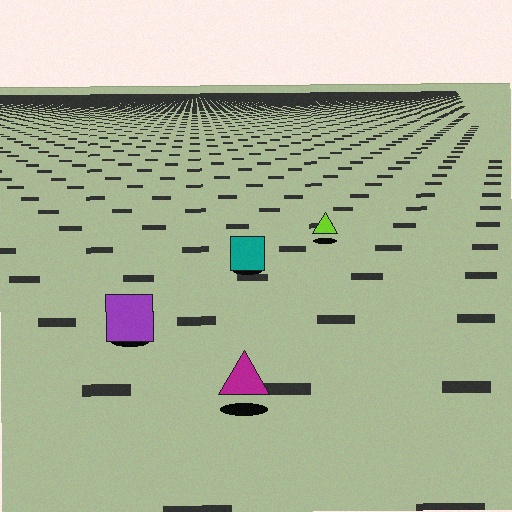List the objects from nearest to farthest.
From nearest to farthest: the magenta triangle, the purple square, the teal square, the lime triangle.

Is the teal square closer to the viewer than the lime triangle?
Yes. The teal square is closer — you can tell from the texture gradient: the ground texture is coarser near it.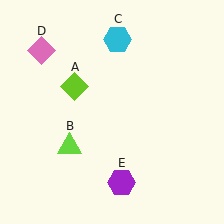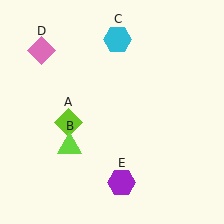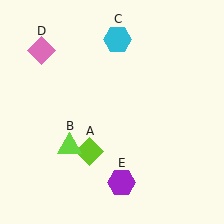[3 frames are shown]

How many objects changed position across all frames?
1 object changed position: lime diamond (object A).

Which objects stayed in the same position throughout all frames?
Lime triangle (object B) and cyan hexagon (object C) and pink diamond (object D) and purple hexagon (object E) remained stationary.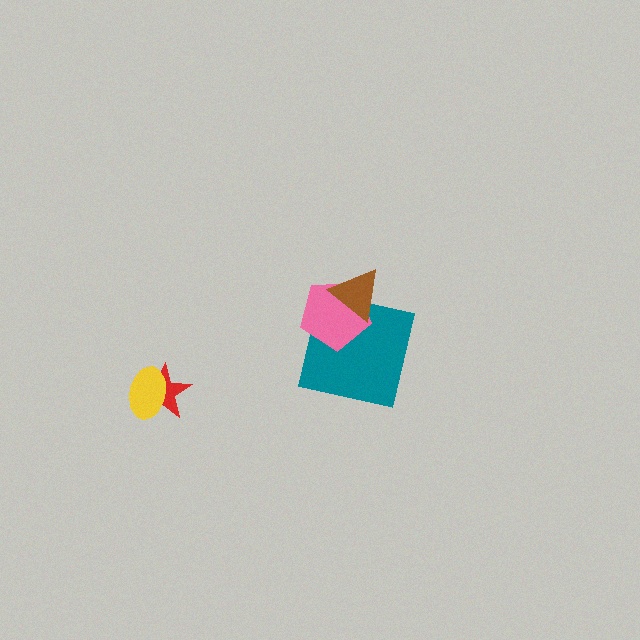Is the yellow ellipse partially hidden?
No, no other shape covers it.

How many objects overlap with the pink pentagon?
2 objects overlap with the pink pentagon.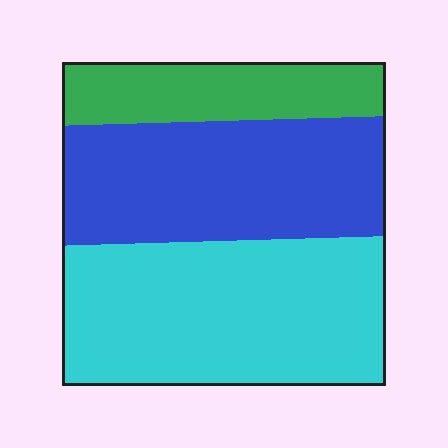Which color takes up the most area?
Cyan, at roughly 45%.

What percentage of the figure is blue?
Blue takes up about three eighths (3/8) of the figure.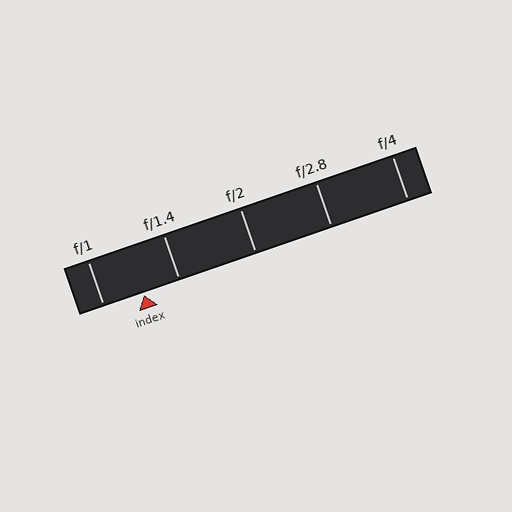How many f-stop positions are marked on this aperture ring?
There are 5 f-stop positions marked.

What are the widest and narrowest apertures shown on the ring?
The widest aperture shown is f/1 and the narrowest is f/4.